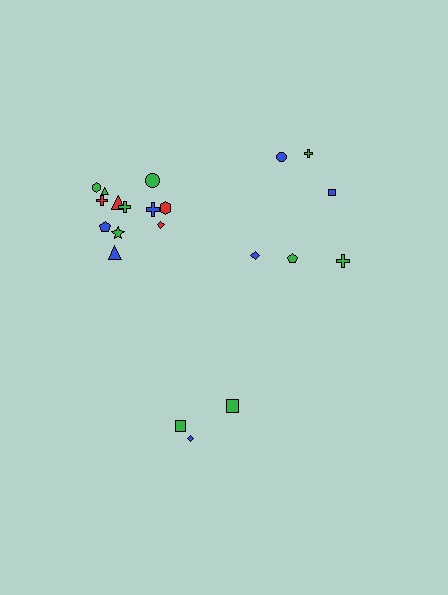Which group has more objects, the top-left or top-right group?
The top-left group.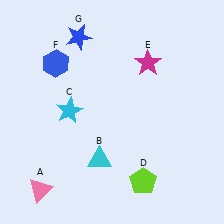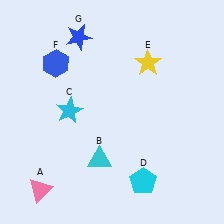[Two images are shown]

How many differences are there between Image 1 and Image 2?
There are 2 differences between the two images.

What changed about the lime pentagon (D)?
In Image 1, D is lime. In Image 2, it changed to cyan.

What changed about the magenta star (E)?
In Image 1, E is magenta. In Image 2, it changed to yellow.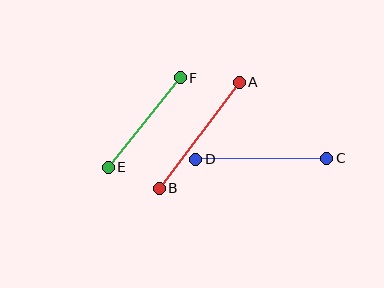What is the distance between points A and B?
The distance is approximately 133 pixels.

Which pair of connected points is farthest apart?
Points A and B are farthest apart.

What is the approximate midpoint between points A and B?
The midpoint is at approximately (199, 135) pixels.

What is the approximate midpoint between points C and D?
The midpoint is at approximately (261, 159) pixels.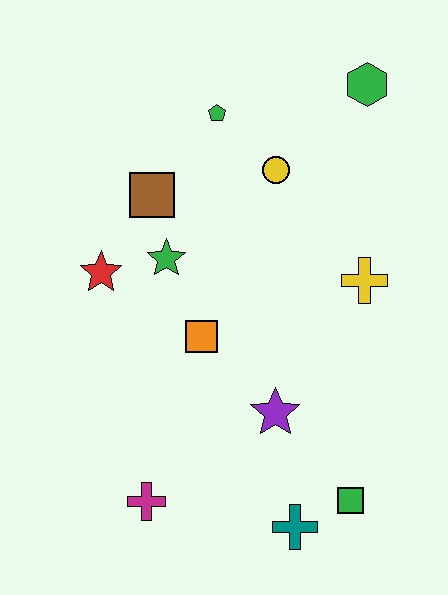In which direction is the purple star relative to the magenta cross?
The purple star is to the right of the magenta cross.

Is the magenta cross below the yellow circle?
Yes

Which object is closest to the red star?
The green star is closest to the red star.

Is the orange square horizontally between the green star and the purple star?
Yes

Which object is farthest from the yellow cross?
The magenta cross is farthest from the yellow cross.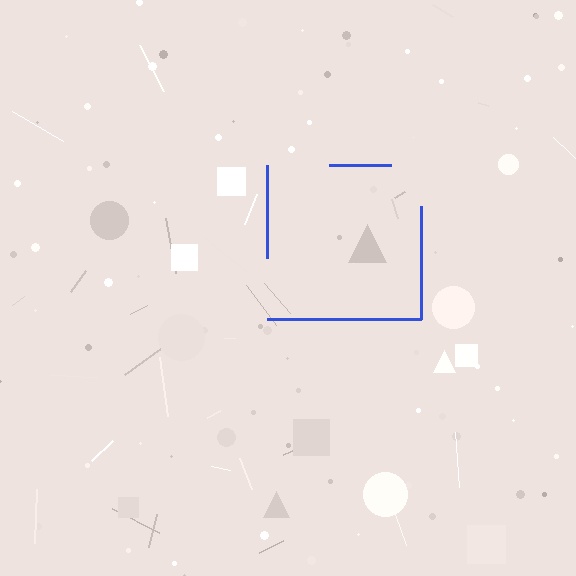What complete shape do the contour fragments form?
The contour fragments form a square.